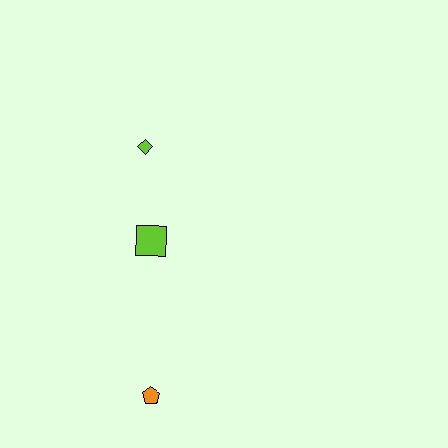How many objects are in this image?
There are 3 objects.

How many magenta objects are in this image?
There are no magenta objects.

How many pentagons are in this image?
There is 1 pentagon.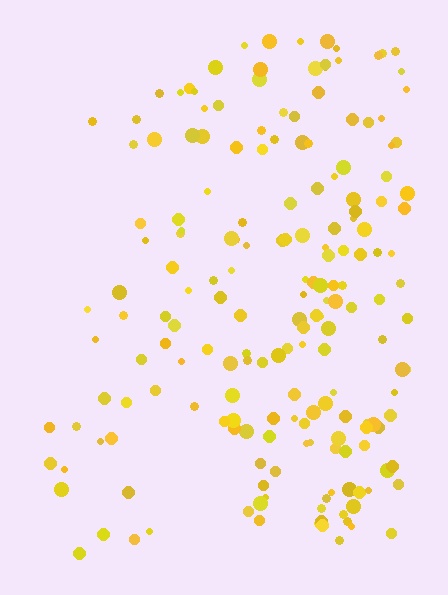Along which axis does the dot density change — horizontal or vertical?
Horizontal.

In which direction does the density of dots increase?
From left to right, with the right side densest.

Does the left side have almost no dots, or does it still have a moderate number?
Still a moderate number, just noticeably fewer than the right.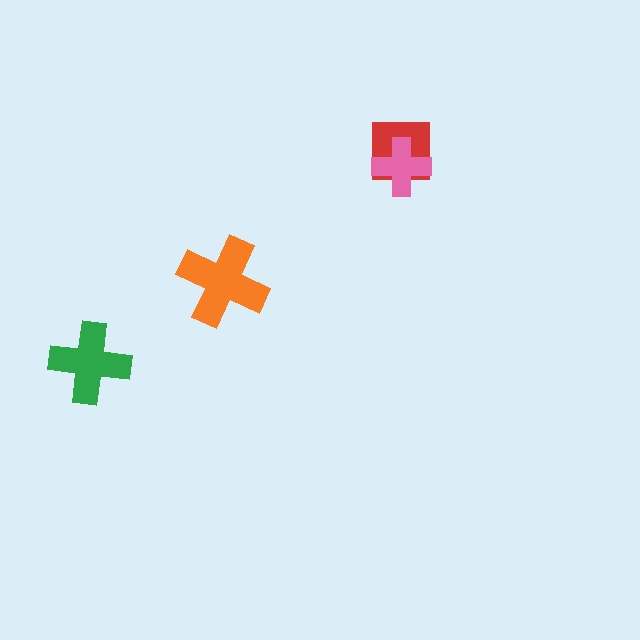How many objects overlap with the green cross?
0 objects overlap with the green cross.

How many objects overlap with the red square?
1 object overlaps with the red square.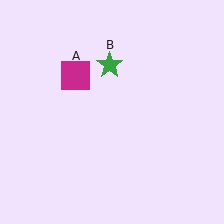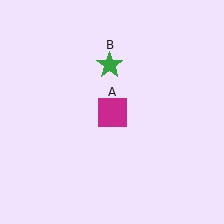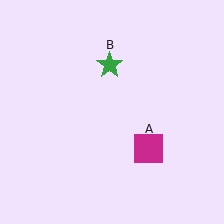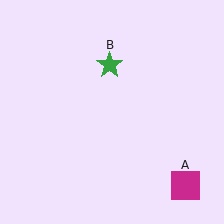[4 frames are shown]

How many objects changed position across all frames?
1 object changed position: magenta square (object A).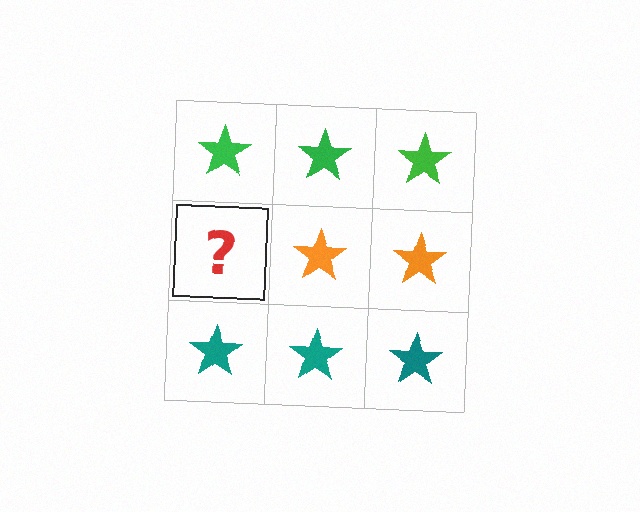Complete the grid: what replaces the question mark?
The question mark should be replaced with an orange star.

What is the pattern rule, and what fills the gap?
The rule is that each row has a consistent color. The gap should be filled with an orange star.